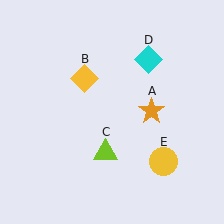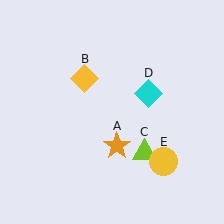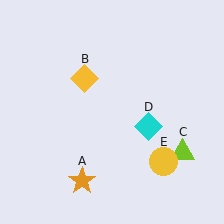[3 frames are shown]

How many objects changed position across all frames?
3 objects changed position: orange star (object A), lime triangle (object C), cyan diamond (object D).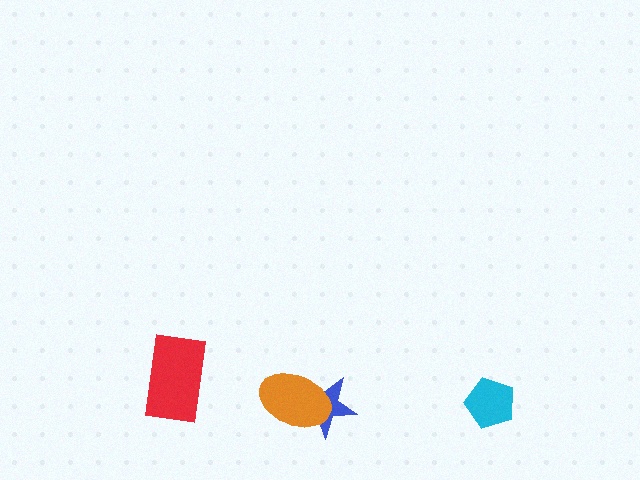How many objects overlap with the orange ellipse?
1 object overlaps with the orange ellipse.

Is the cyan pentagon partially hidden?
No, no other shape covers it.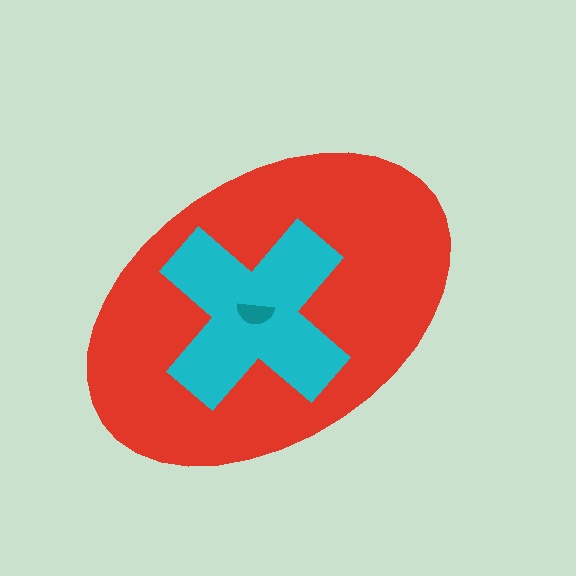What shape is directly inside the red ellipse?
The cyan cross.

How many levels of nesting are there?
3.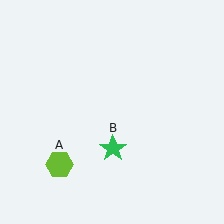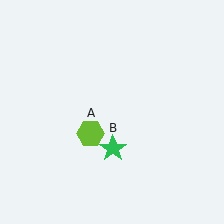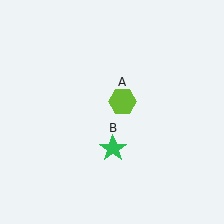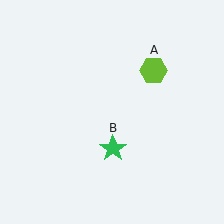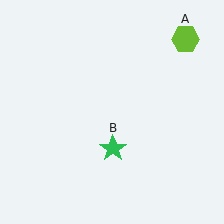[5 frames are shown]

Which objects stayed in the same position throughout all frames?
Green star (object B) remained stationary.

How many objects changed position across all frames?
1 object changed position: lime hexagon (object A).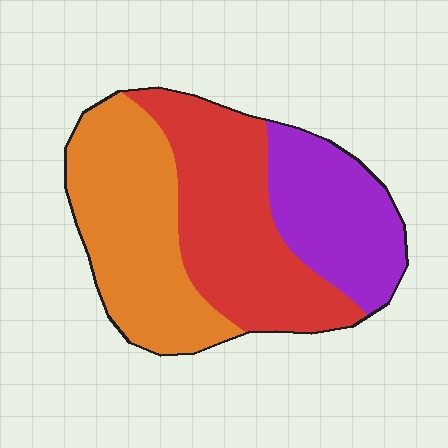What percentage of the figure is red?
Red takes up between a quarter and a half of the figure.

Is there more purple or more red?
Red.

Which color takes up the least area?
Purple, at roughly 25%.